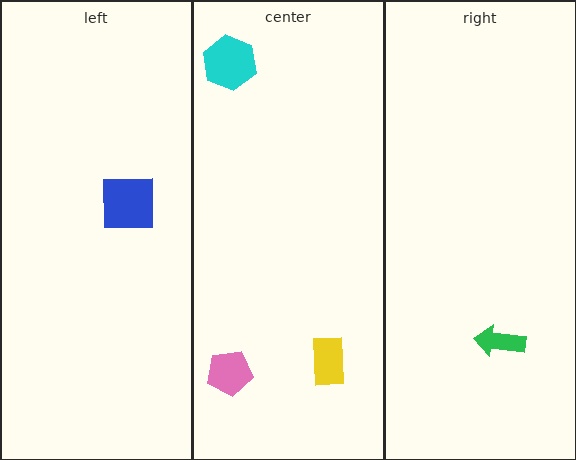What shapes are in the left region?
The blue square.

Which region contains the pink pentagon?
The center region.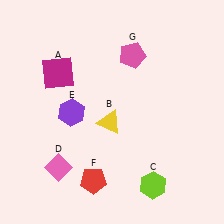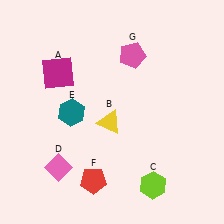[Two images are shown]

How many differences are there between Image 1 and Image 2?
There is 1 difference between the two images.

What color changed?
The hexagon (E) changed from purple in Image 1 to teal in Image 2.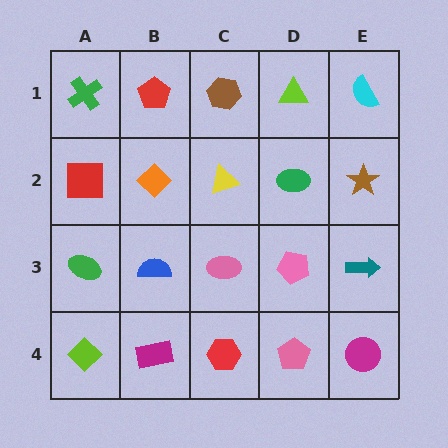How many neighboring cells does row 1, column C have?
3.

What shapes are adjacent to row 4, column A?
A green ellipse (row 3, column A), a magenta rectangle (row 4, column B).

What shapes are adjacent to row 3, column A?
A red square (row 2, column A), a lime diamond (row 4, column A), a blue semicircle (row 3, column B).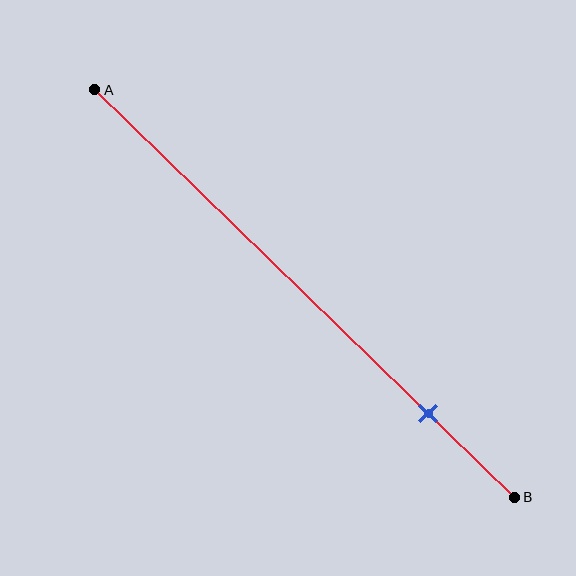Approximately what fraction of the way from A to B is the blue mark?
The blue mark is approximately 80% of the way from A to B.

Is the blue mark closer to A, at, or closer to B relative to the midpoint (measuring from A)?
The blue mark is closer to point B than the midpoint of segment AB.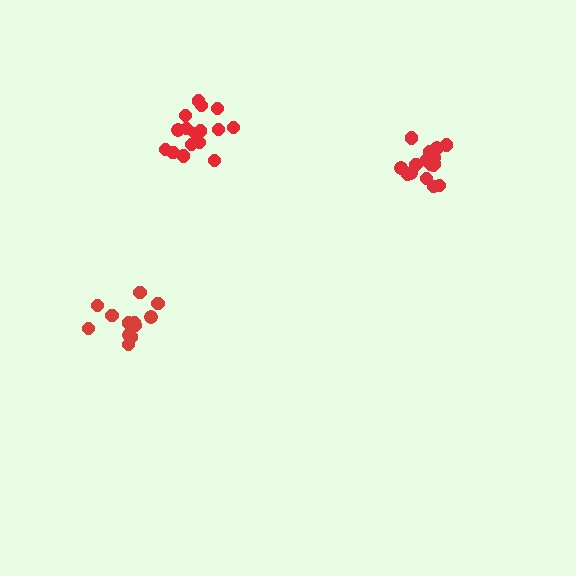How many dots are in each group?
Group 1: 16 dots, Group 2: 17 dots, Group 3: 12 dots (45 total).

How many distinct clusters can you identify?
There are 3 distinct clusters.